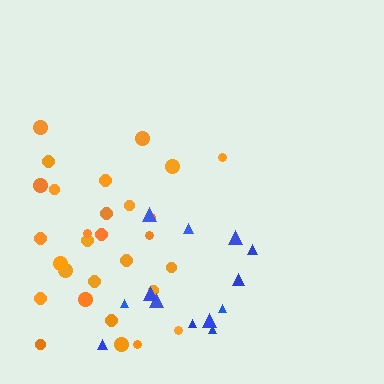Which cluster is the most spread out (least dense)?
Blue.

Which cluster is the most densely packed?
Orange.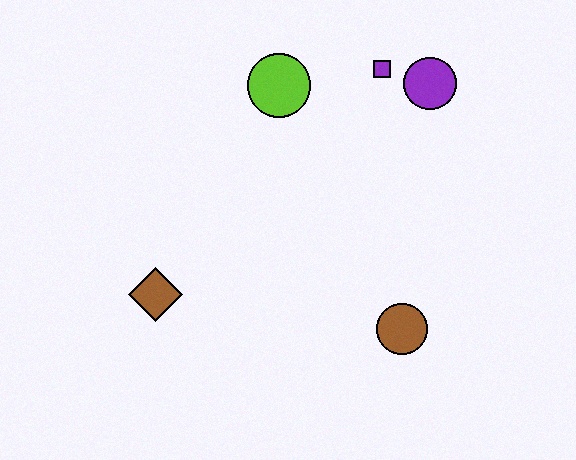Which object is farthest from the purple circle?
The brown diamond is farthest from the purple circle.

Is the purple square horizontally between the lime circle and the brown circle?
Yes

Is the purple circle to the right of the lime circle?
Yes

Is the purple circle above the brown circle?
Yes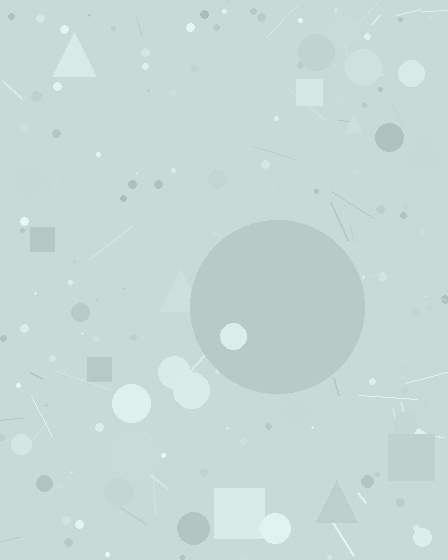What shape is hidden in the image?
A circle is hidden in the image.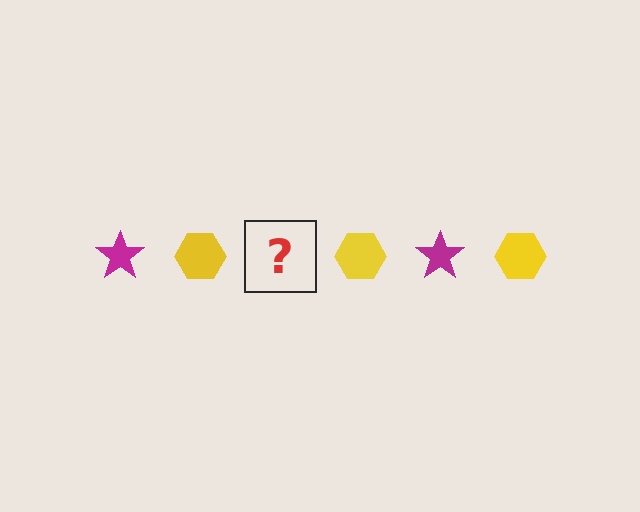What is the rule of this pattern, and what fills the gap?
The rule is that the pattern alternates between magenta star and yellow hexagon. The gap should be filled with a magenta star.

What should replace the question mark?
The question mark should be replaced with a magenta star.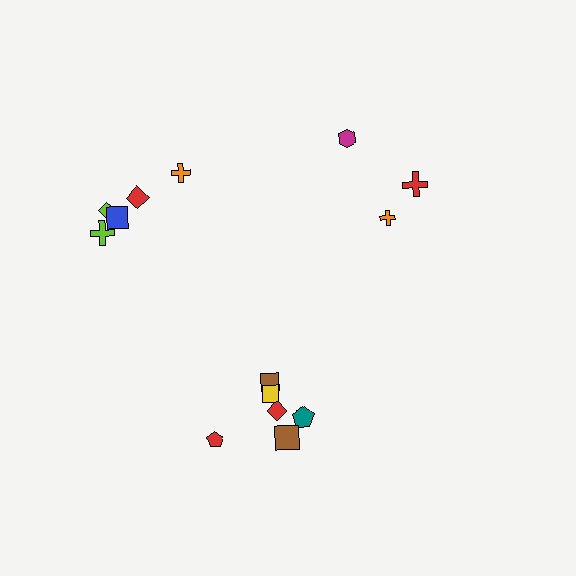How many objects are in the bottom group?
There are 6 objects.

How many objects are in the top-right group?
There are 3 objects.